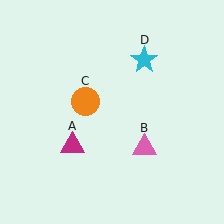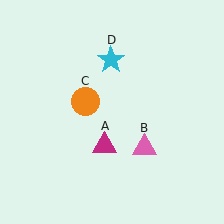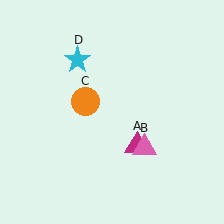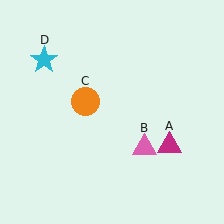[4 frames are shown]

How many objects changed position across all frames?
2 objects changed position: magenta triangle (object A), cyan star (object D).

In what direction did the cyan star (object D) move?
The cyan star (object D) moved left.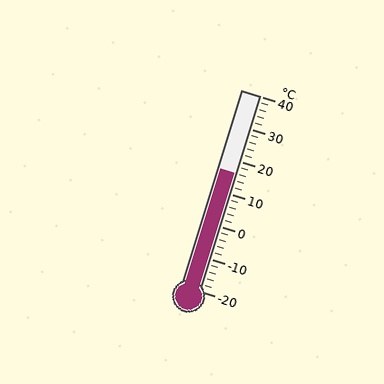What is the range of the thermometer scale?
The thermometer scale ranges from -20°C to 40°C.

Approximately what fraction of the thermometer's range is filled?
The thermometer is filled to approximately 60% of its range.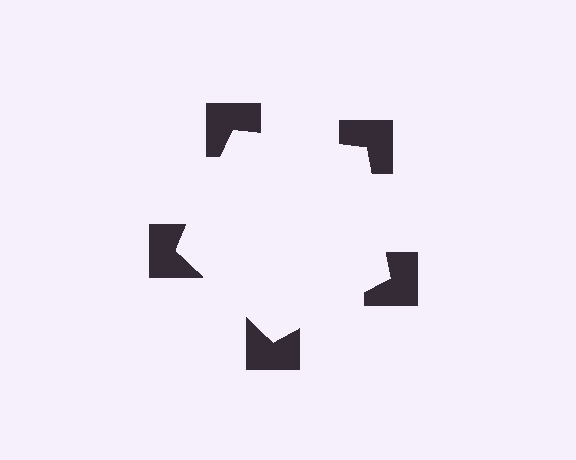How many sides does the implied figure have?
5 sides.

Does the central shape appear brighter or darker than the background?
It typically appears slightly brighter than the background, even though no actual brightness change is drawn.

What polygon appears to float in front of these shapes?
An illusory pentagon — its edges are inferred from the aligned wedge cuts in the notched squares, not physically drawn.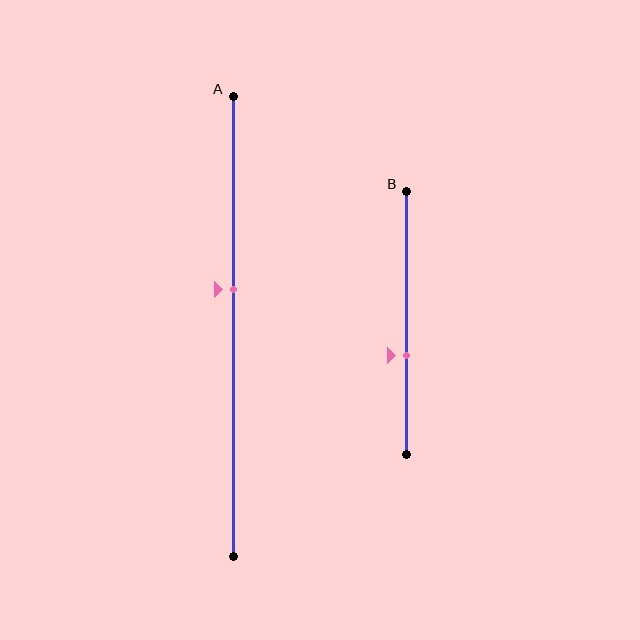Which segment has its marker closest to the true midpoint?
Segment A has its marker closest to the true midpoint.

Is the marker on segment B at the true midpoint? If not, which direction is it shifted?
No, the marker on segment B is shifted downward by about 13% of the segment length.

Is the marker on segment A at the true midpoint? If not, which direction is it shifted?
No, the marker on segment A is shifted upward by about 8% of the segment length.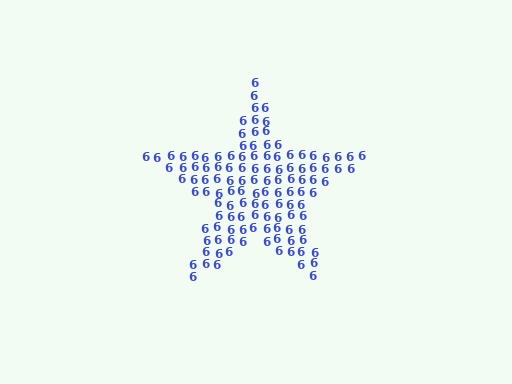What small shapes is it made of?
It is made of small digit 6's.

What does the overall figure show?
The overall figure shows a star.